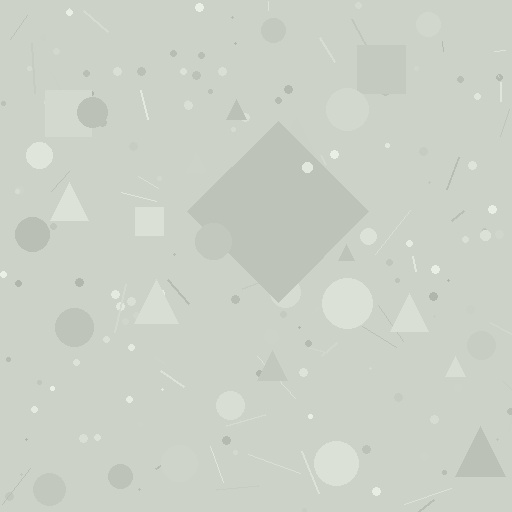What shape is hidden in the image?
A diamond is hidden in the image.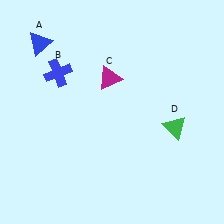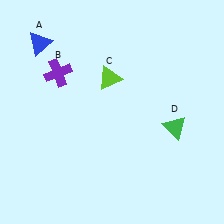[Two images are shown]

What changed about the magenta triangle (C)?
In Image 1, C is magenta. In Image 2, it changed to lime.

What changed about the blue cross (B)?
In Image 1, B is blue. In Image 2, it changed to purple.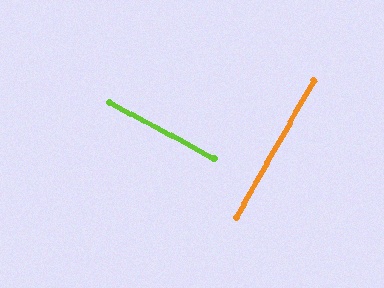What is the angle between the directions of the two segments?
Approximately 89 degrees.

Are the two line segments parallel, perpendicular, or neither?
Perpendicular — they meet at approximately 89°.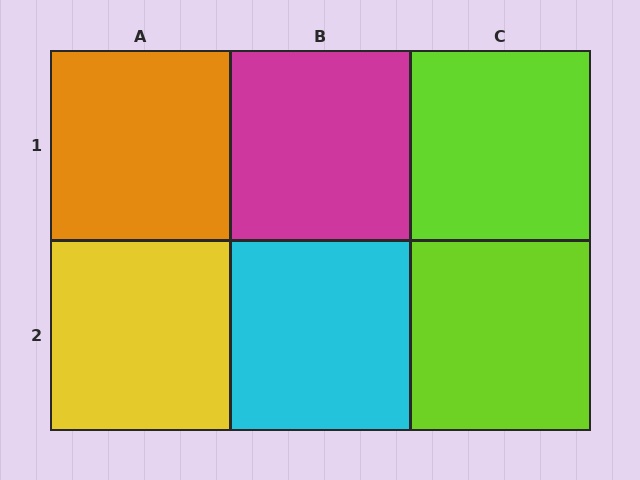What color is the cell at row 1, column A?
Orange.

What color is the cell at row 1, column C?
Lime.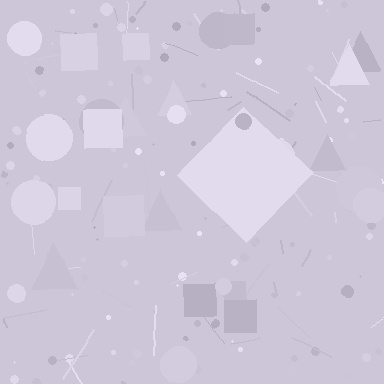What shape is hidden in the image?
A diamond is hidden in the image.